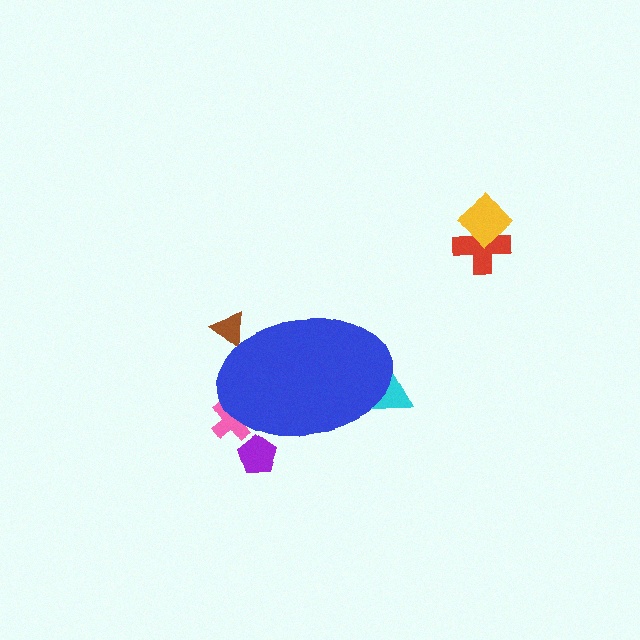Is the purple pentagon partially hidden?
Yes, the purple pentagon is partially hidden behind the blue ellipse.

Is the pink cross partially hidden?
Yes, the pink cross is partially hidden behind the blue ellipse.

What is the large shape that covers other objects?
A blue ellipse.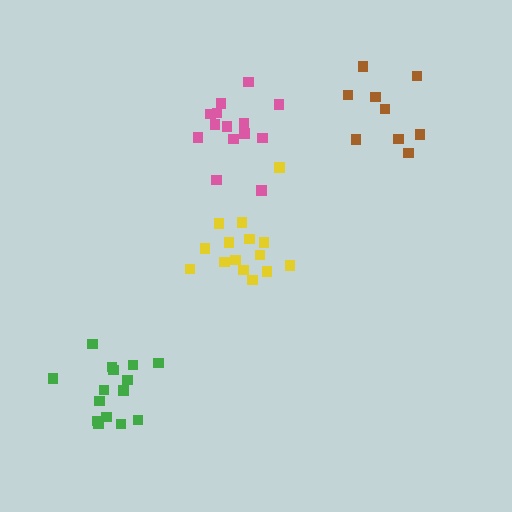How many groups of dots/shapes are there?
There are 4 groups.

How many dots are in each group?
Group 1: 9 dots, Group 2: 15 dots, Group 3: 14 dots, Group 4: 15 dots (53 total).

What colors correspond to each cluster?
The clusters are colored: brown, yellow, pink, green.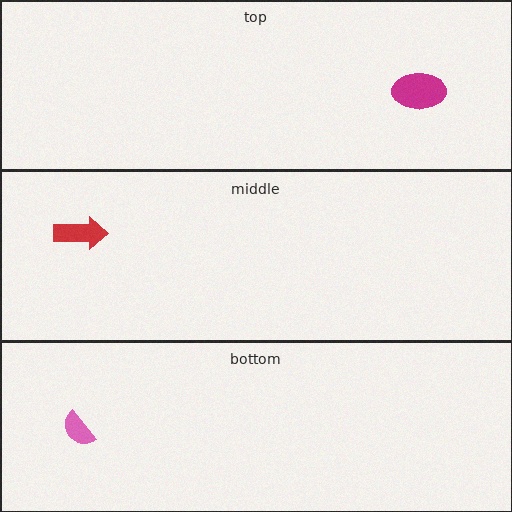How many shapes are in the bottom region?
1.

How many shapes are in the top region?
1.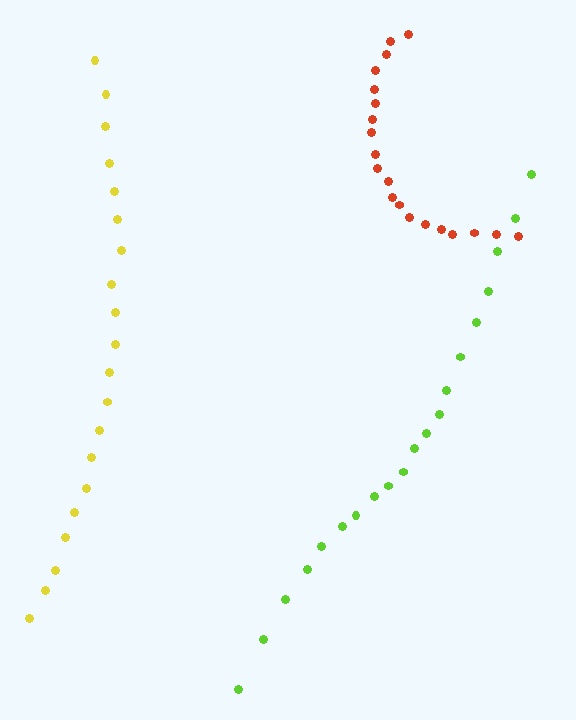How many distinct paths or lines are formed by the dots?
There are 3 distinct paths.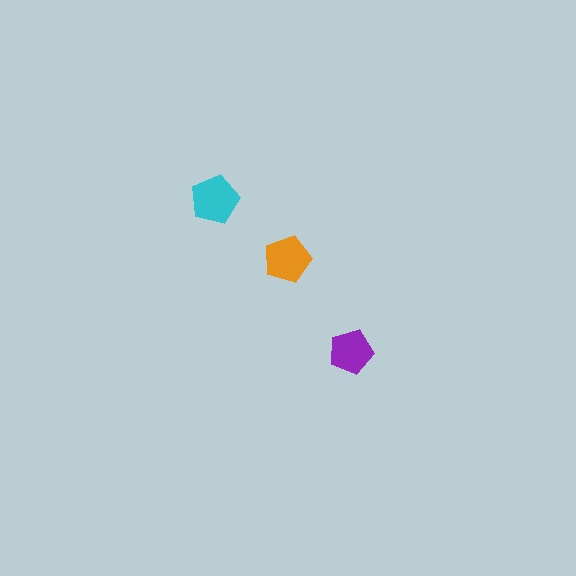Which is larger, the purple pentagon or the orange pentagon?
The orange one.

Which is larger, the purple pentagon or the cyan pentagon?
The cyan one.